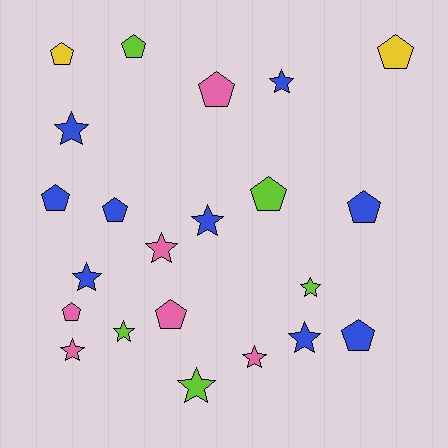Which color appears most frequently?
Blue, with 9 objects.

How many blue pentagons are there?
There are 4 blue pentagons.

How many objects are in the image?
There are 22 objects.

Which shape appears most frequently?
Star, with 11 objects.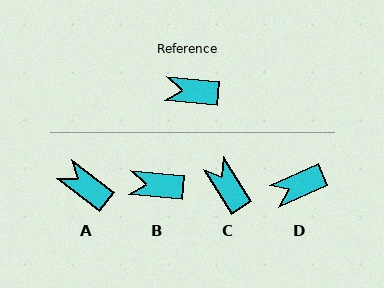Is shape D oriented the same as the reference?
No, it is off by about 29 degrees.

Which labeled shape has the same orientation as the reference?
B.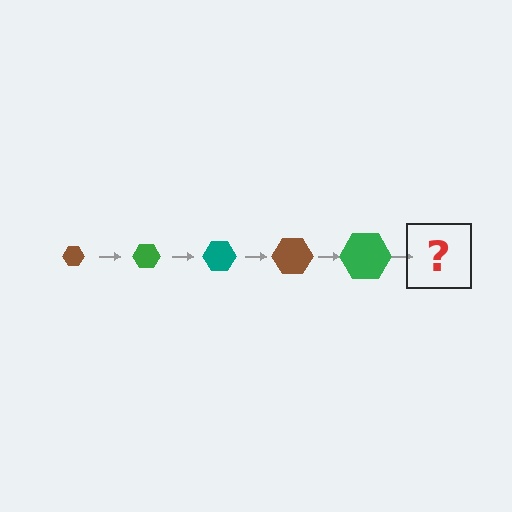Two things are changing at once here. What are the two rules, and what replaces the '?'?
The two rules are that the hexagon grows larger each step and the color cycles through brown, green, and teal. The '?' should be a teal hexagon, larger than the previous one.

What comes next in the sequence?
The next element should be a teal hexagon, larger than the previous one.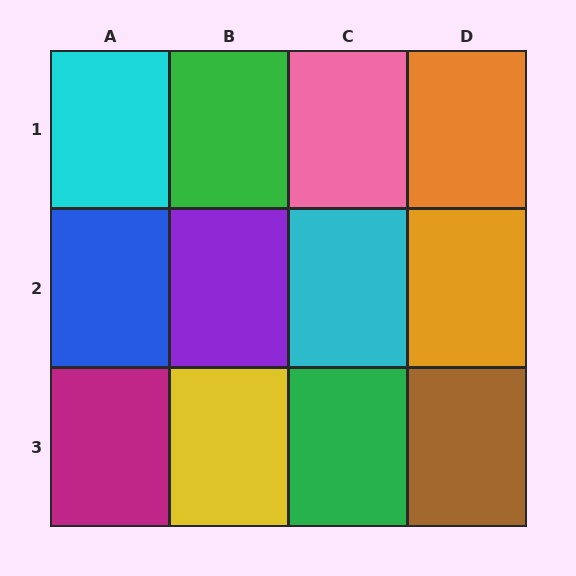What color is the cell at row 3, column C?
Green.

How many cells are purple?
1 cell is purple.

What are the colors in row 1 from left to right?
Cyan, green, pink, orange.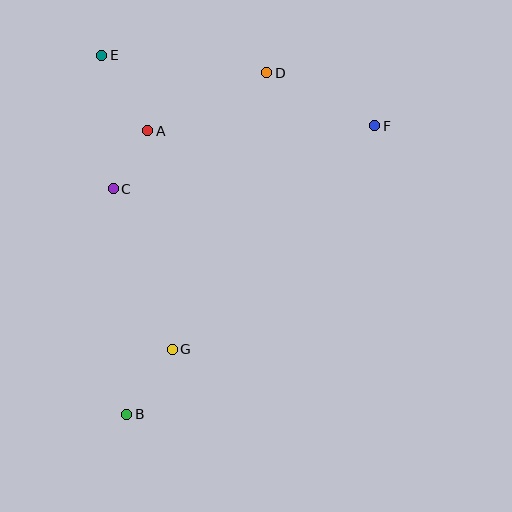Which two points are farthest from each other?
Points B and F are farthest from each other.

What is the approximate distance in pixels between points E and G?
The distance between E and G is approximately 302 pixels.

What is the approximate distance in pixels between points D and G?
The distance between D and G is approximately 292 pixels.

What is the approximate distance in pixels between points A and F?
The distance between A and F is approximately 227 pixels.